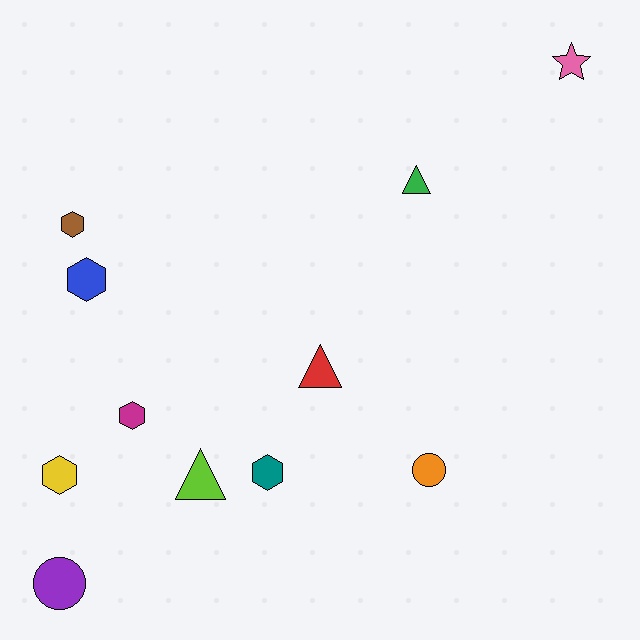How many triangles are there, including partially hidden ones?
There are 3 triangles.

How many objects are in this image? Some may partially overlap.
There are 11 objects.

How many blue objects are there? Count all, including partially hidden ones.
There is 1 blue object.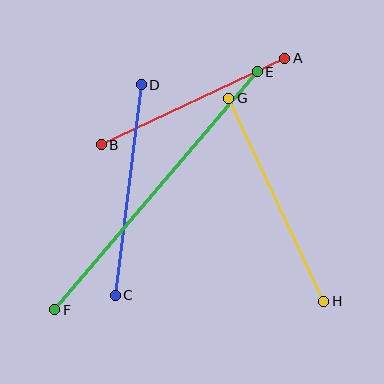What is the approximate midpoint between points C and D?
The midpoint is at approximately (128, 190) pixels.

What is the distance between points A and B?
The distance is approximately 202 pixels.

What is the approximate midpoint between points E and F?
The midpoint is at approximately (156, 191) pixels.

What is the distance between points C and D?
The distance is approximately 212 pixels.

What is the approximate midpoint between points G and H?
The midpoint is at approximately (276, 200) pixels.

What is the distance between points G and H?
The distance is approximately 224 pixels.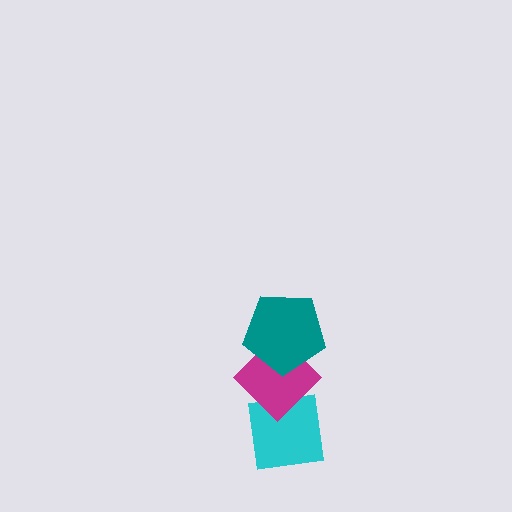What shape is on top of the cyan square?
The magenta diamond is on top of the cyan square.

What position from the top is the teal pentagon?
The teal pentagon is 1st from the top.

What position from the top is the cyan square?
The cyan square is 3rd from the top.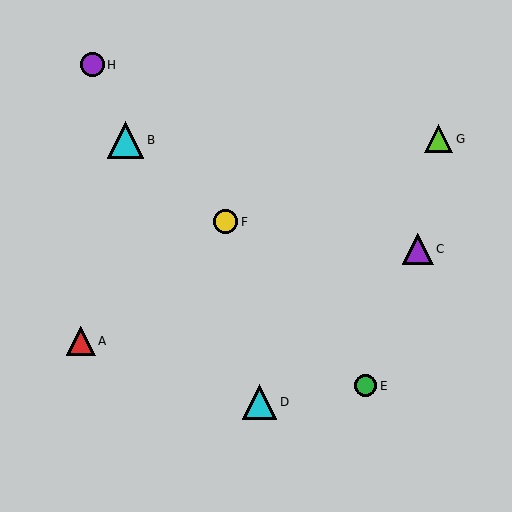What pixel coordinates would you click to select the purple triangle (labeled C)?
Click at (418, 249) to select the purple triangle C.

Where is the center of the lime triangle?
The center of the lime triangle is at (439, 139).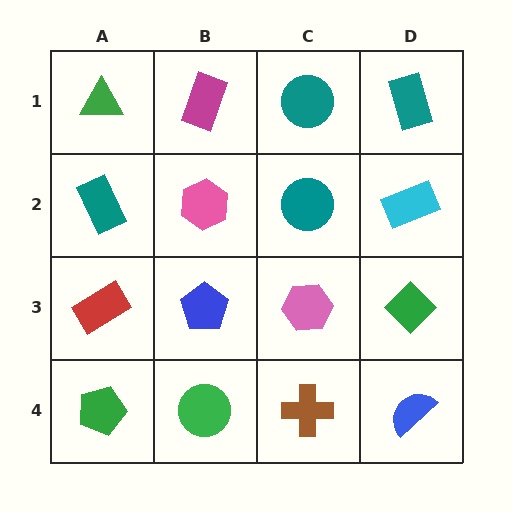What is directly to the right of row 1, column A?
A magenta rectangle.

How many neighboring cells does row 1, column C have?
3.